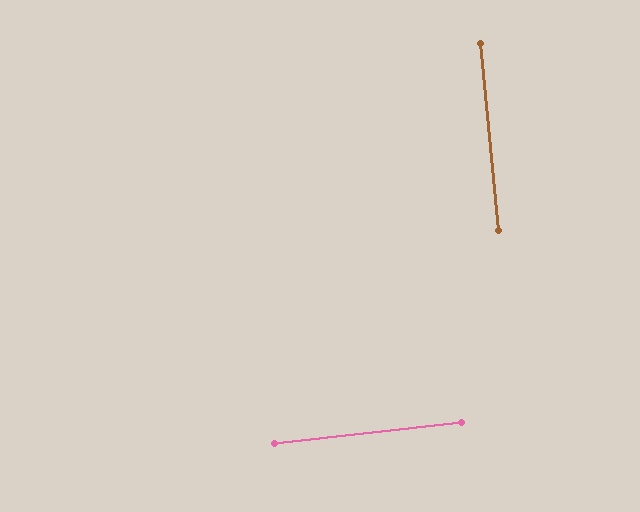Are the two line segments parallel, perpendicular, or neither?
Perpendicular — they meet at approximately 89°.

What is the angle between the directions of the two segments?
Approximately 89 degrees.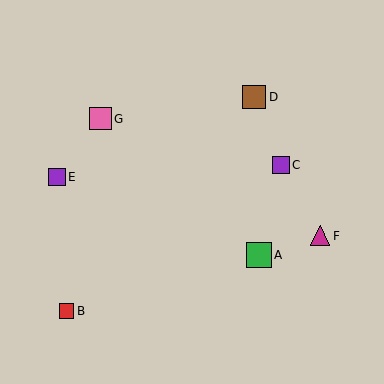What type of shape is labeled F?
Shape F is a magenta triangle.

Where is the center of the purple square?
The center of the purple square is at (57, 177).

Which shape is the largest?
The green square (labeled A) is the largest.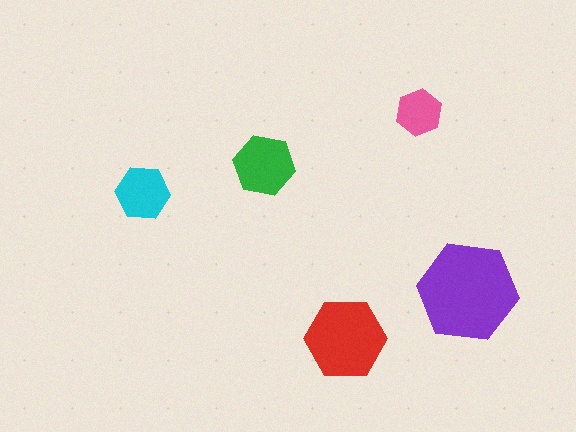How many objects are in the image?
There are 5 objects in the image.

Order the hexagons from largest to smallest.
the purple one, the red one, the green one, the cyan one, the pink one.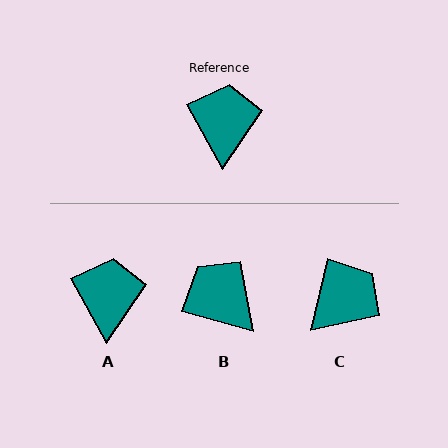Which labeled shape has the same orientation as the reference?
A.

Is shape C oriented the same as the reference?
No, it is off by about 43 degrees.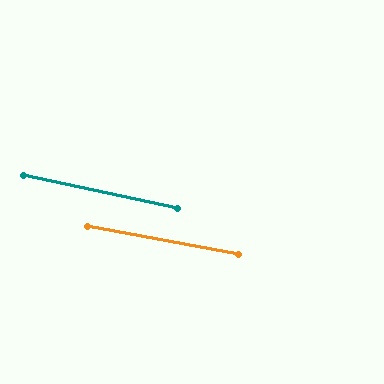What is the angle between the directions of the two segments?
Approximately 2 degrees.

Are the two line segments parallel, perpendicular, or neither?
Parallel — their directions differ by only 1.9°.